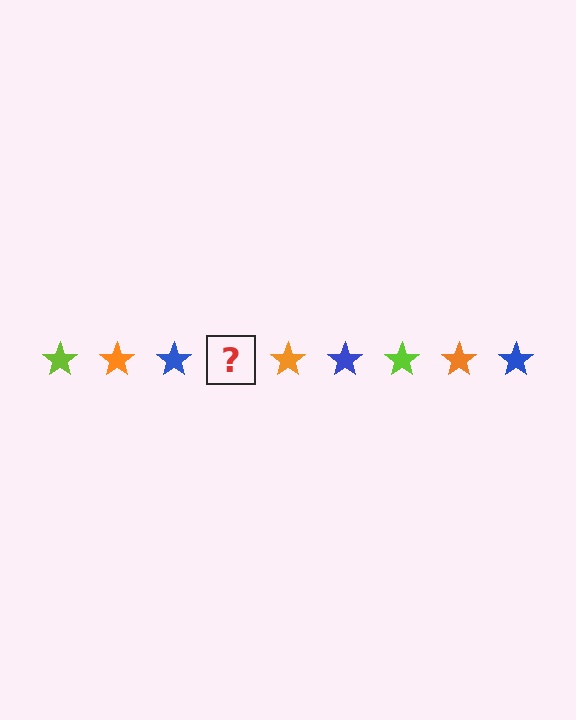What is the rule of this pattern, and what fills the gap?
The rule is that the pattern cycles through lime, orange, blue stars. The gap should be filled with a lime star.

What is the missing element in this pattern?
The missing element is a lime star.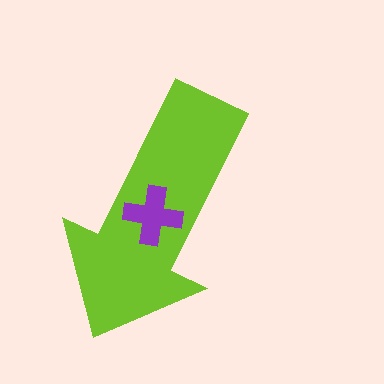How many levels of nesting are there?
2.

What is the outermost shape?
The lime arrow.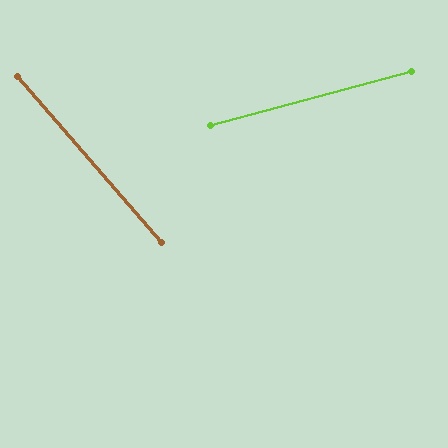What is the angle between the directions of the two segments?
Approximately 64 degrees.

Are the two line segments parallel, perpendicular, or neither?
Neither parallel nor perpendicular — they differ by about 64°.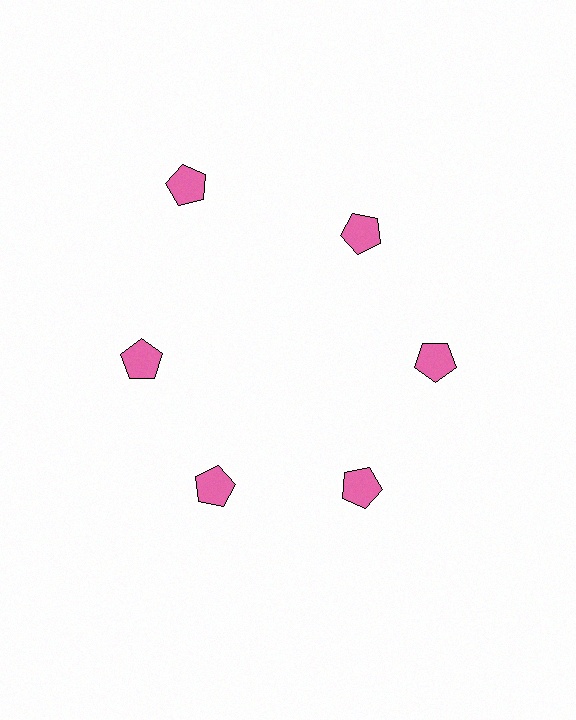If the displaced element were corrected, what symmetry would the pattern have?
It would have 6-fold rotational symmetry — the pattern would map onto itself every 60 degrees.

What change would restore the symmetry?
The symmetry would be restored by moving it inward, back onto the ring so that all 6 pentagons sit at equal angles and equal distance from the center.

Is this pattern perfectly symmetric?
No. The 6 pink pentagons are arranged in a ring, but one element near the 11 o'clock position is pushed outward from the center, breaking the 6-fold rotational symmetry.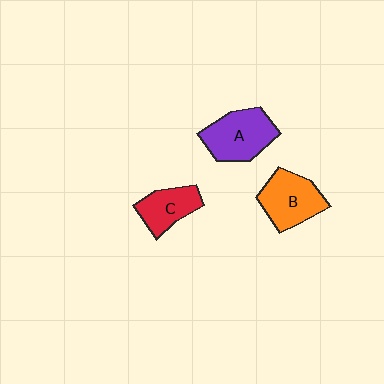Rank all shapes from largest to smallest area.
From largest to smallest: A (purple), B (orange), C (red).